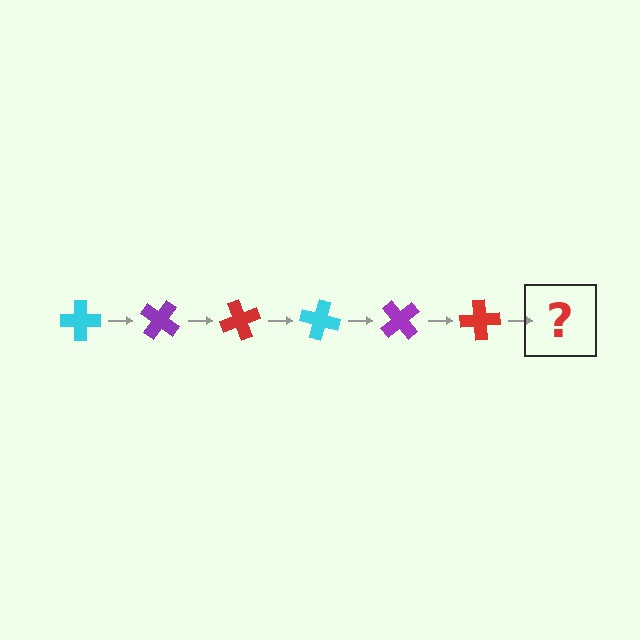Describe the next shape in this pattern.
It should be a cyan cross, rotated 210 degrees from the start.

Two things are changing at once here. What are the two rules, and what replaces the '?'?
The two rules are that it rotates 35 degrees each step and the color cycles through cyan, purple, and red. The '?' should be a cyan cross, rotated 210 degrees from the start.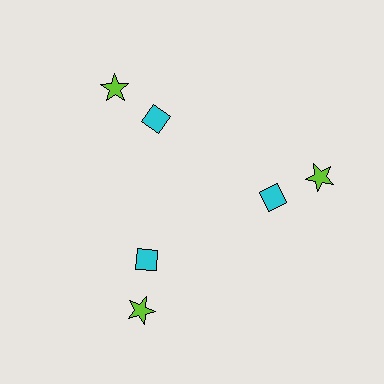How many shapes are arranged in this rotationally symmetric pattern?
There are 6 shapes, arranged in 3 groups of 2.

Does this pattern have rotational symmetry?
Yes, this pattern has 3-fold rotational symmetry. It looks the same after rotating 120 degrees around the center.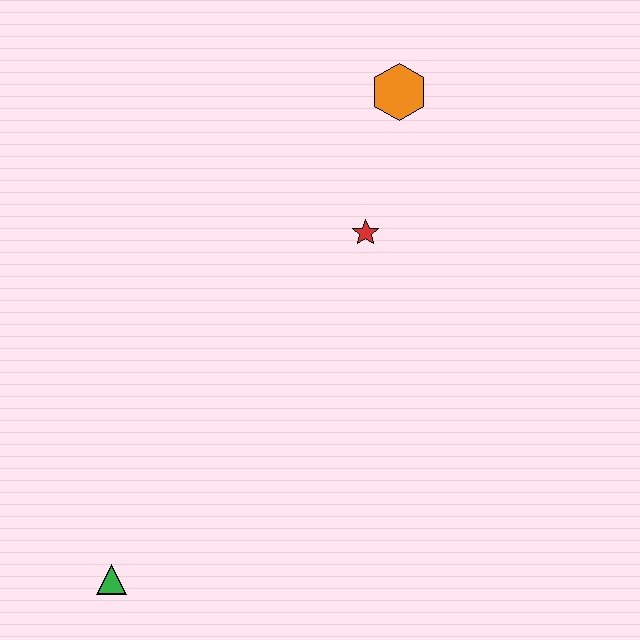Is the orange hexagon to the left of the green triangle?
No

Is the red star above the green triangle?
Yes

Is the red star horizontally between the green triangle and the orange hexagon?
Yes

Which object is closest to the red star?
The orange hexagon is closest to the red star.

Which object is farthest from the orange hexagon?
The green triangle is farthest from the orange hexagon.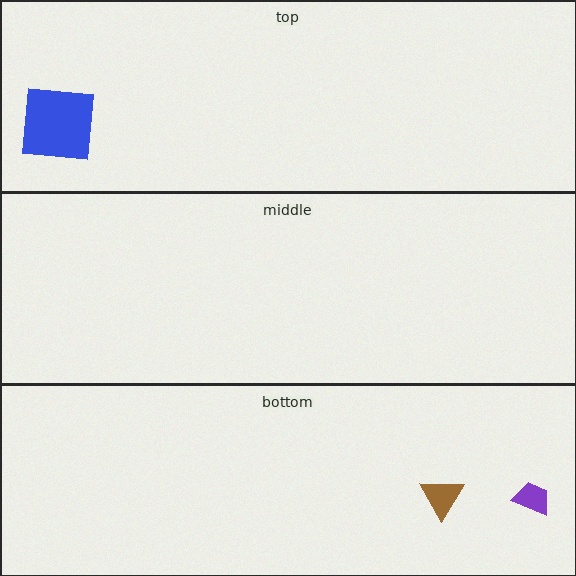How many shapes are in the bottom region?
2.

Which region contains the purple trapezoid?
The bottom region.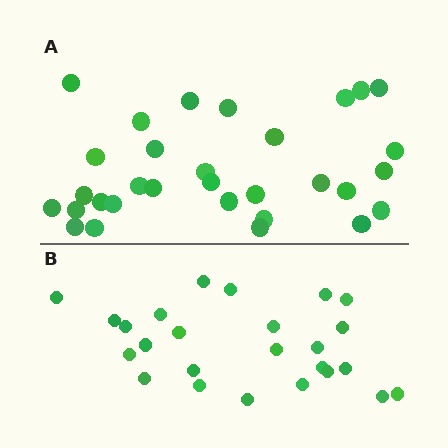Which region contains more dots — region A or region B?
Region A (the top region) has more dots.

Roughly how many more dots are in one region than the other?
Region A has about 6 more dots than region B.